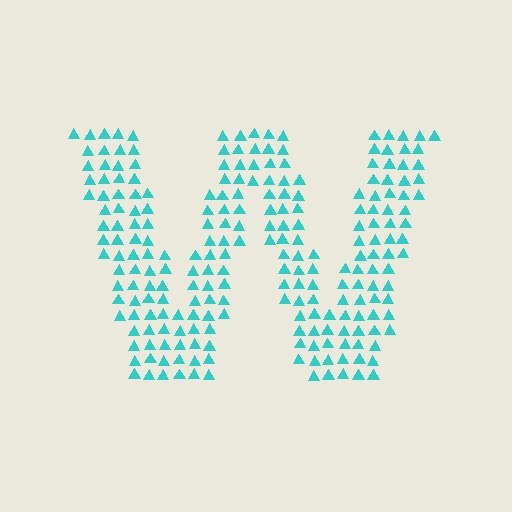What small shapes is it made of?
It is made of small triangles.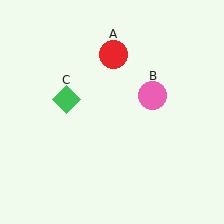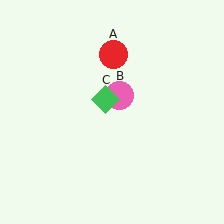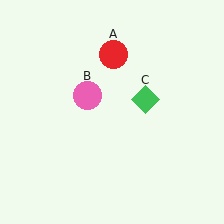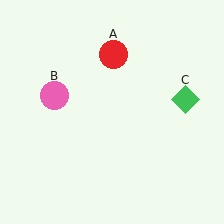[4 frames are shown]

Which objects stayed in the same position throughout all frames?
Red circle (object A) remained stationary.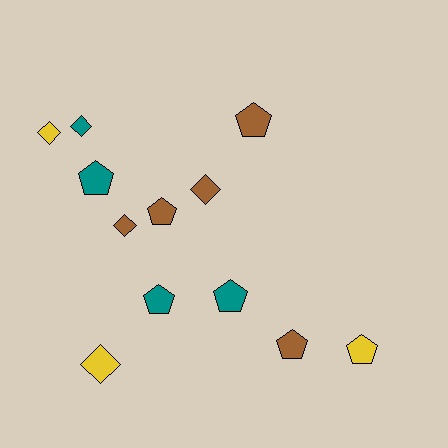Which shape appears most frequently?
Pentagon, with 7 objects.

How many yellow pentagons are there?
There is 1 yellow pentagon.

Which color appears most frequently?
Brown, with 5 objects.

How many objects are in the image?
There are 12 objects.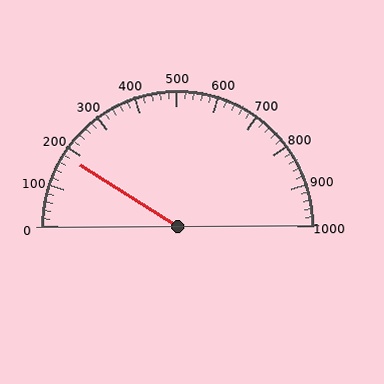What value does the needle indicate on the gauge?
The needle indicates approximately 180.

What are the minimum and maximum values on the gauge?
The gauge ranges from 0 to 1000.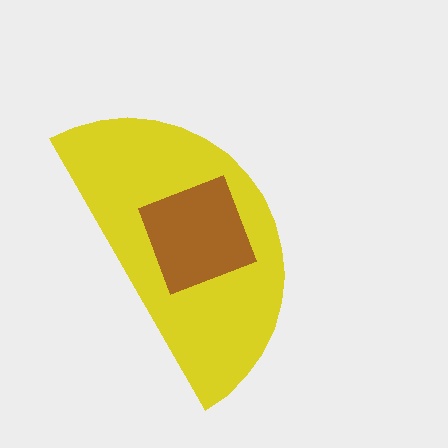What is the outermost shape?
The yellow semicircle.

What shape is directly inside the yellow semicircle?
The brown square.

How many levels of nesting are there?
2.